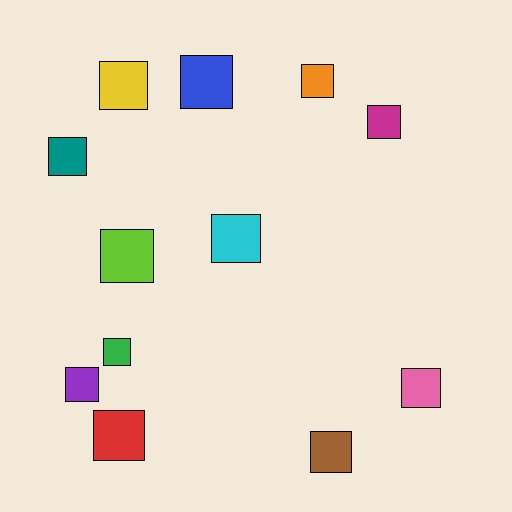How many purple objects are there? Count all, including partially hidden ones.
There is 1 purple object.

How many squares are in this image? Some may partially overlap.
There are 12 squares.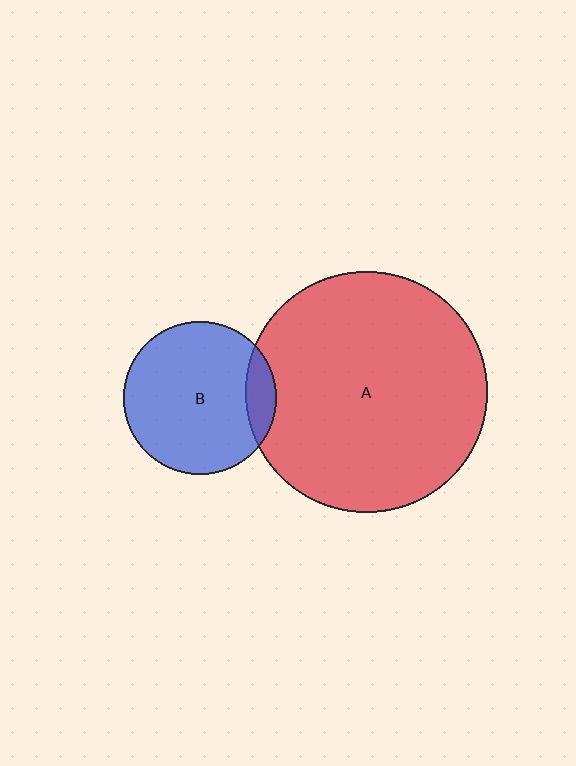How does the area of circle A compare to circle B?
Approximately 2.5 times.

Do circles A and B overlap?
Yes.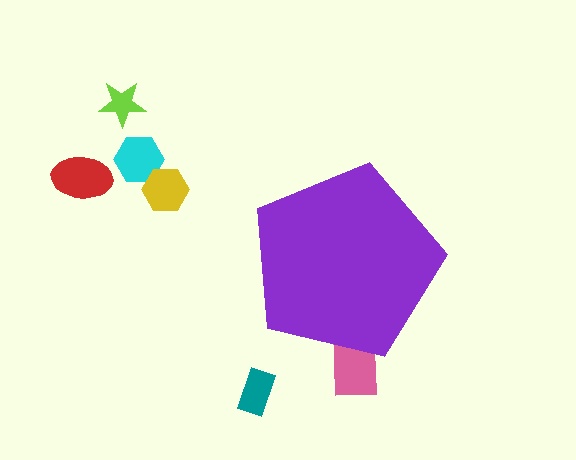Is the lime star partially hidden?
No, the lime star is fully visible.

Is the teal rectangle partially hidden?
No, the teal rectangle is fully visible.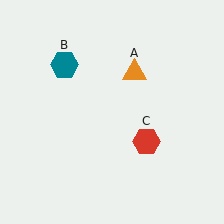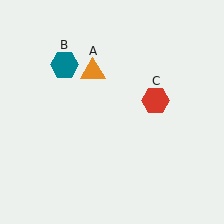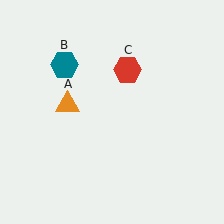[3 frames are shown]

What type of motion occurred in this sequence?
The orange triangle (object A), red hexagon (object C) rotated counterclockwise around the center of the scene.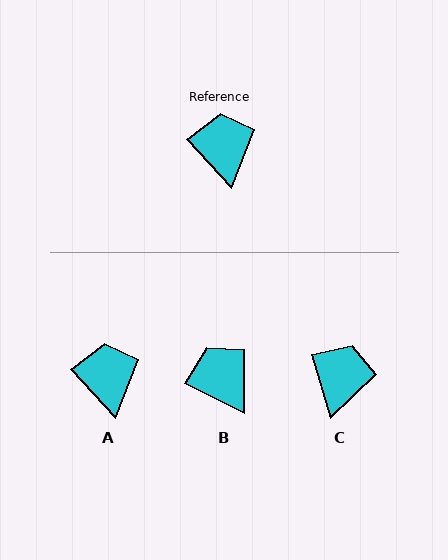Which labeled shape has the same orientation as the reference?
A.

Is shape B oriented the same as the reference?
No, it is off by about 22 degrees.